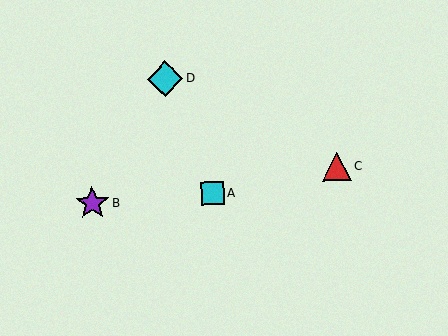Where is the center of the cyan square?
The center of the cyan square is at (213, 193).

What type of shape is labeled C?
Shape C is a red triangle.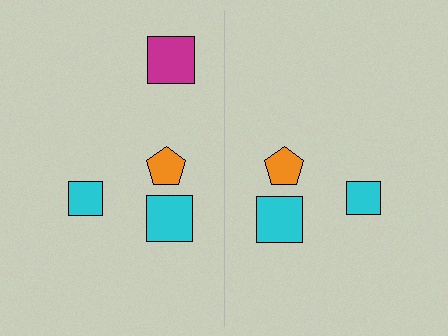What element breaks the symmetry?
A magenta square is missing from the right side.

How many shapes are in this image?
There are 7 shapes in this image.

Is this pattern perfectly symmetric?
No, the pattern is not perfectly symmetric. A magenta square is missing from the right side.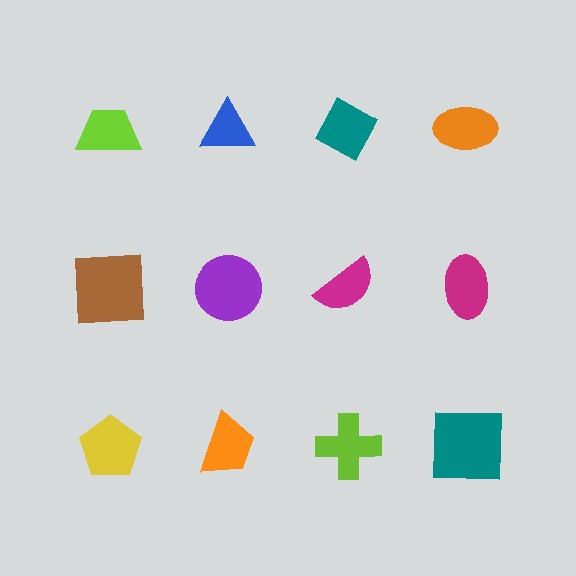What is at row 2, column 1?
A brown square.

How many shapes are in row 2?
4 shapes.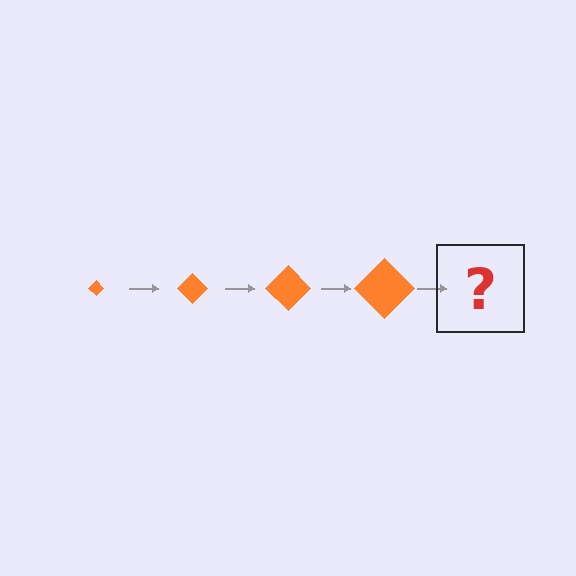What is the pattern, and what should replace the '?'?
The pattern is that the diamond gets progressively larger each step. The '?' should be an orange diamond, larger than the previous one.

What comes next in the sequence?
The next element should be an orange diamond, larger than the previous one.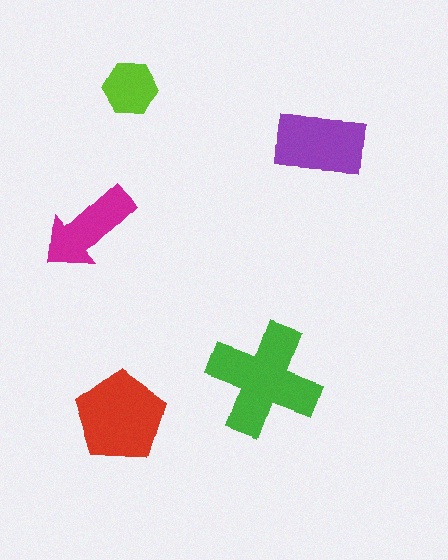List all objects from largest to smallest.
The green cross, the red pentagon, the purple rectangle, the magenta arrow, the lime hexagon.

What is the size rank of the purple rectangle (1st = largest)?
3rd.